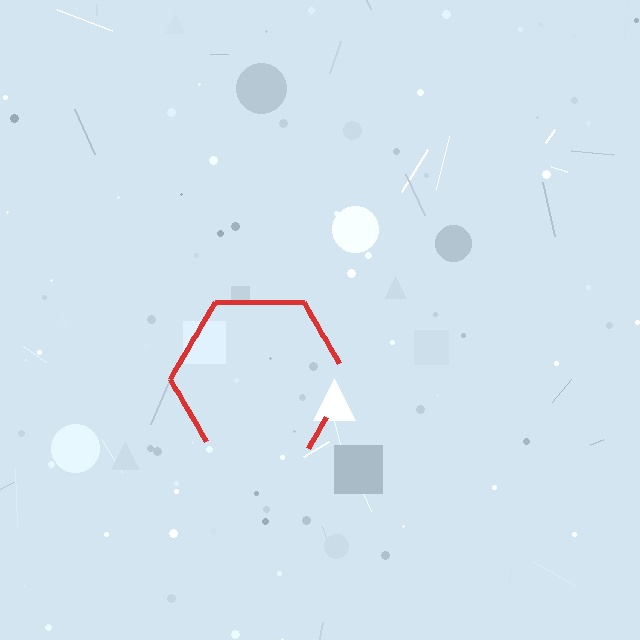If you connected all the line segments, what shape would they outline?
They would outline a hexagon.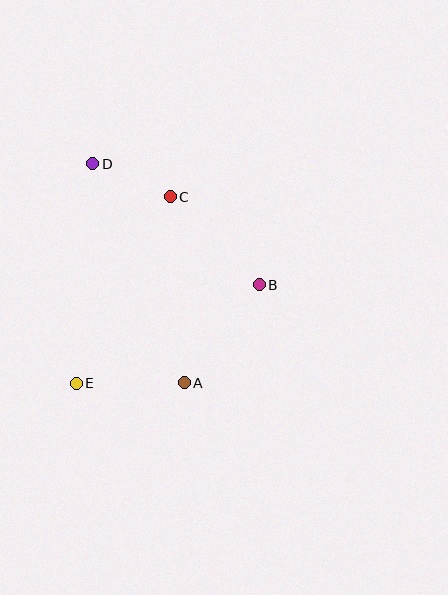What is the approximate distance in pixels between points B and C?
The distance between B and C is approximately 125 pixels.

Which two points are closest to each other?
Points C and D are closest to each other.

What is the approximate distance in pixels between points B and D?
The distance between B and D is approximately 206 pixels.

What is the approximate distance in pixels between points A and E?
The distance between A and E is approximately 108 pixels.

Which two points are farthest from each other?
Points A and D are farthest from each other.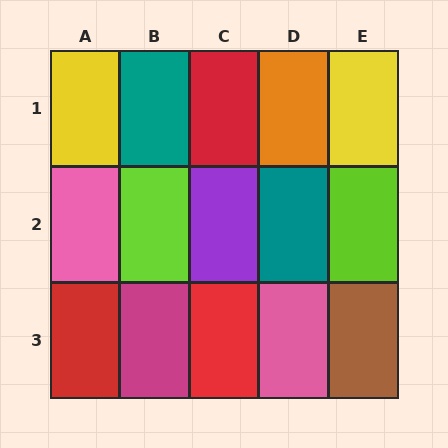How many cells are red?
3 cells are red.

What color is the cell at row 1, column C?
Red.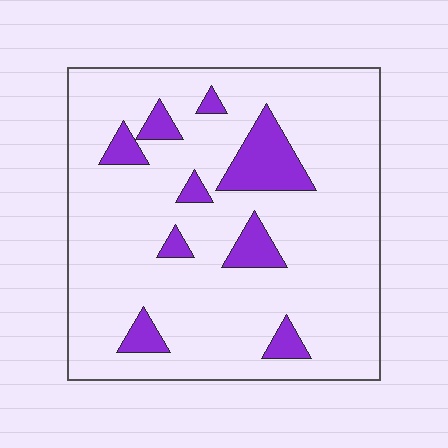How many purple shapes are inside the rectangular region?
9.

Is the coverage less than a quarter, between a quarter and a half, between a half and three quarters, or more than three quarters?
Less than a quarter.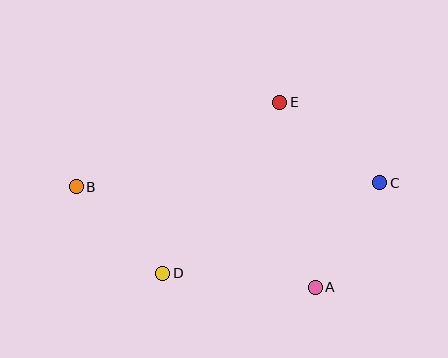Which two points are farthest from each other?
Points B and C are farthest from each other.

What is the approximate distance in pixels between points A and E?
The distance between A and E is approximately 188 pixels.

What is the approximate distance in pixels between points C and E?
The distance between C and E is approximately 128 pixels.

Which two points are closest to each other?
Points B and D are closest to each other.